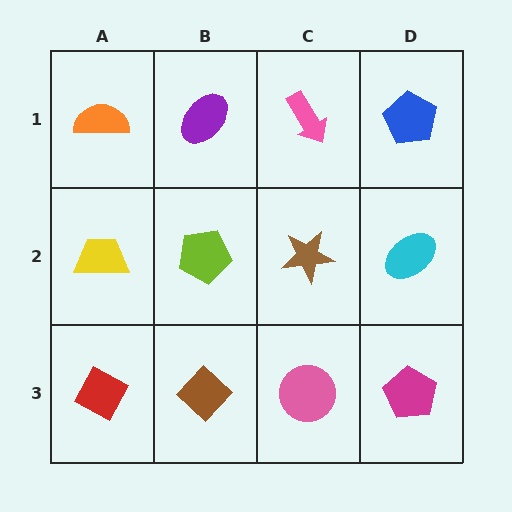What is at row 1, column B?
A purple ellipse.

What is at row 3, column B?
A brown diamond.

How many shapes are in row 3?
4 shapes.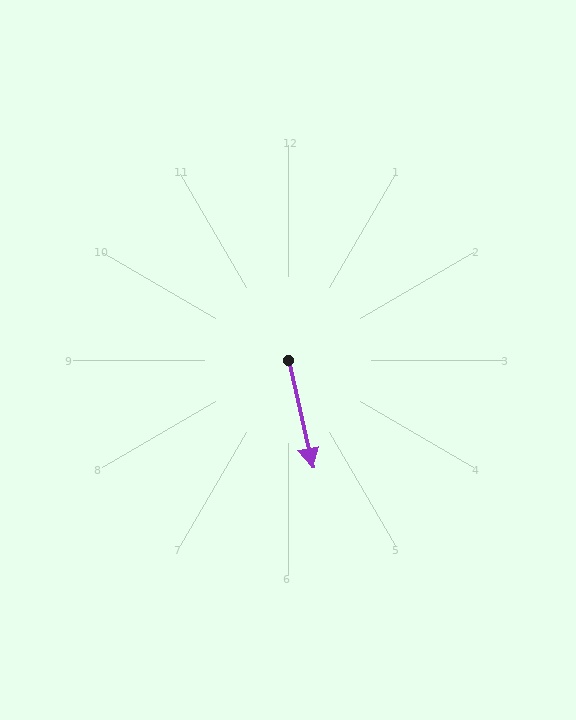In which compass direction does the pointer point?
South.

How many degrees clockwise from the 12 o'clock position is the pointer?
Approximately 167 degrees.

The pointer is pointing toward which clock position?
Roughly 6 o'clock.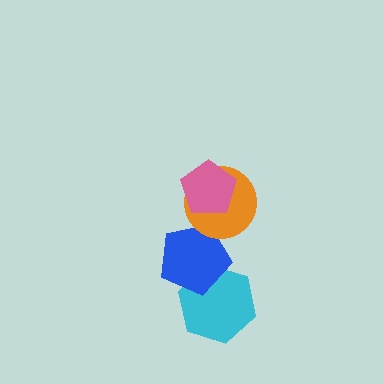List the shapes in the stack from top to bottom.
From top to bottom: the pink pentagon, the orange circle, the blue pentagon, the cyan hexagon.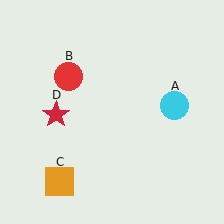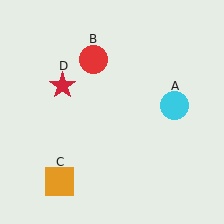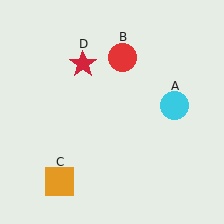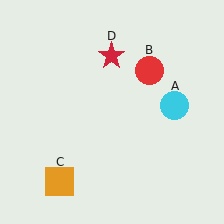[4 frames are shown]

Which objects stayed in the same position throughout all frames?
Cyan circle (object A) and orange square (object C) remained stationary.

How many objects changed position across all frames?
2 objects changed position: red circle (object B), red star (object D).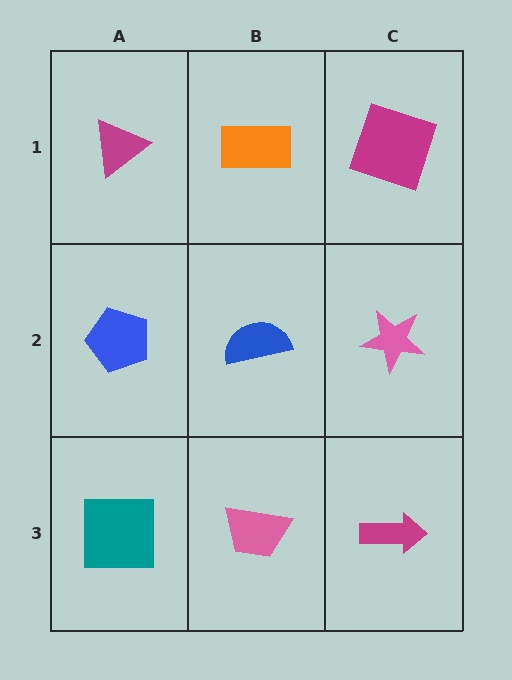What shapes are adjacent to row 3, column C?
A pink star (row 2, column C), a pink trapezoid (row 3, column B).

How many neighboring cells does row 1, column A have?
2.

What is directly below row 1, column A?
A blue pentagon.